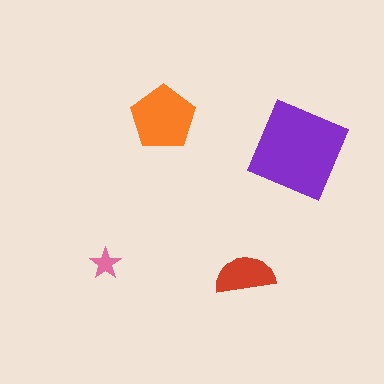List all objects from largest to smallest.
The purple diamond, the orange pentagon, the red semicircle, the pink star.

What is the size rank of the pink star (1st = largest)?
4th.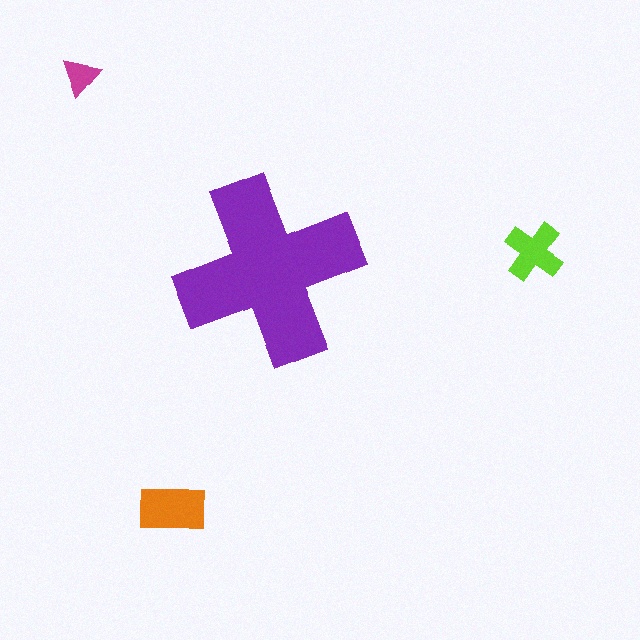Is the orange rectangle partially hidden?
No, the orange rectangle is fully visible.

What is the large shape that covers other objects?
A purple cross.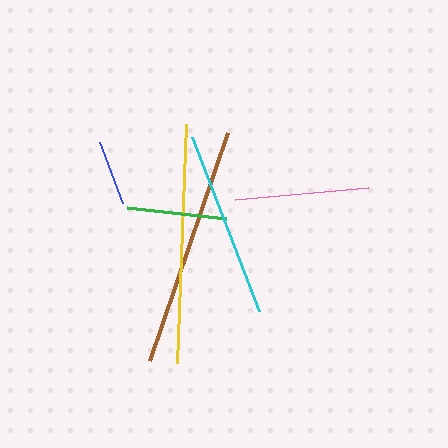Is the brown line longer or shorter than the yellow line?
The brown line is longer than the yellow line.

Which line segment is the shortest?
The blue line is the shortest at approximately 65 pixels.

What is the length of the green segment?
The green segment is approximately 100 pixels long.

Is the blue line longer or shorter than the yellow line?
The yellow line is longer than the blue line.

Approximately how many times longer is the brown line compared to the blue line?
The brown line is approximately 3.7 times the length of the blue line.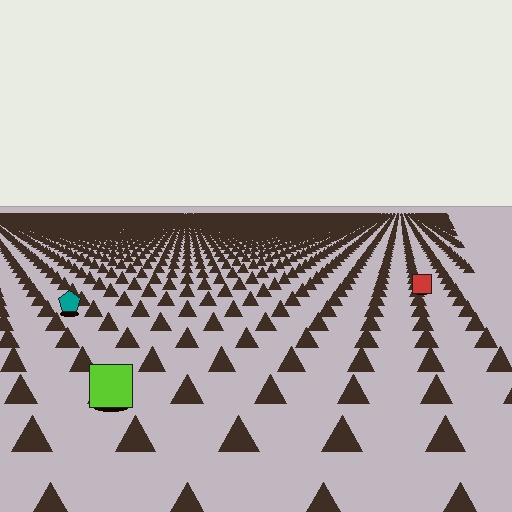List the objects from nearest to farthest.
From nearest to farthest: the lime square, the teal pentagon, the red square.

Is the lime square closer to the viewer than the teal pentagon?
Yes. The lime square is closer — you can tell from the texture gradient: the ground texture is coarser near it.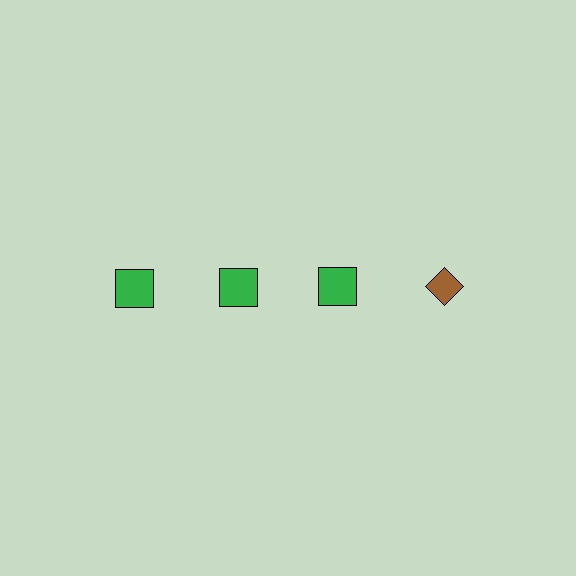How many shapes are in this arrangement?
There are 4 shapes arranged in a grid pattern.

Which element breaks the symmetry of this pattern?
The brown diamond in the top row, second from right column breaks the symmetry. All other shapes are green squares.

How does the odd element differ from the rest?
It differs in both color (brown instead of green) and shape (diamond instead of square).